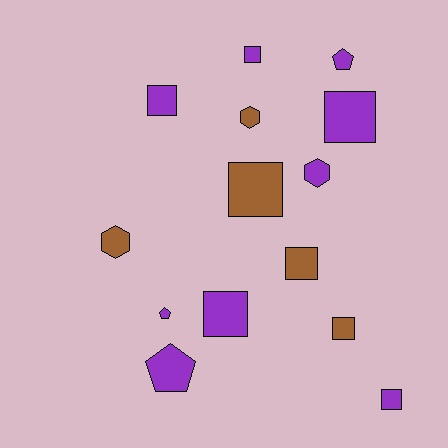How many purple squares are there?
There are 5 purple squares.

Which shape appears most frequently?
Square, with 8 objects.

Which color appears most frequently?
Purple, with 9 objects.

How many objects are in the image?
There are 14 objects.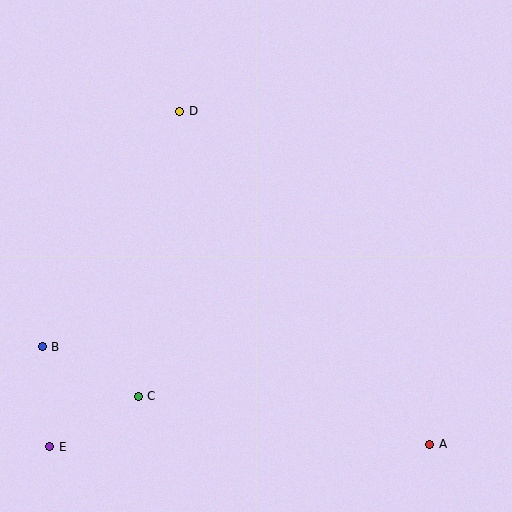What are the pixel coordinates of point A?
Point A is at (430, 444).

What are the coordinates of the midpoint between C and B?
The midpoint between C and B is at (90, 372).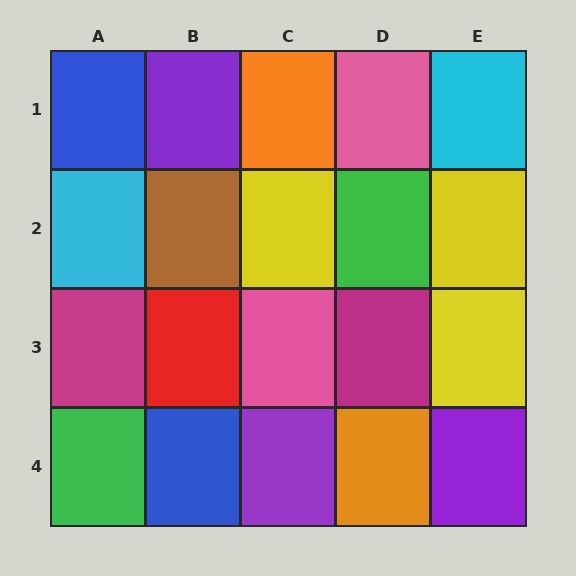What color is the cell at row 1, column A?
Blue.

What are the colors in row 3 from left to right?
Magenta, red, pink, magenta, yellow.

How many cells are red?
1 cell is red.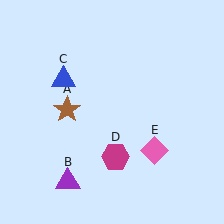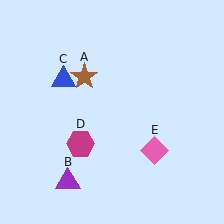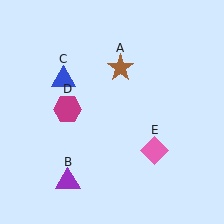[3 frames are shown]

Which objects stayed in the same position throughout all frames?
Purple triangle (object B) and blue triangle (object C) and pink diamond (object E) remained stationary.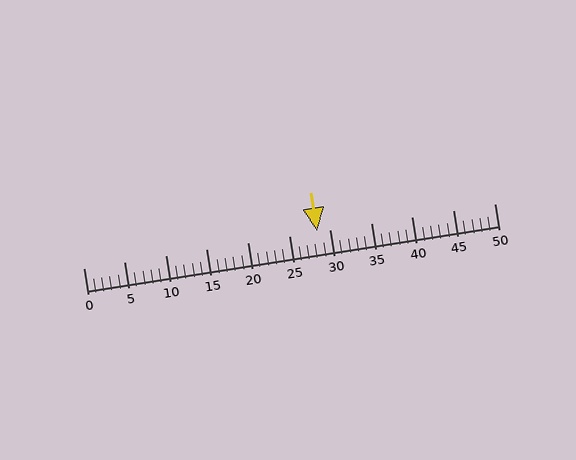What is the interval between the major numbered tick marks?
The major tick marks are spaced 5 units apart.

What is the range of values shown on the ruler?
The ruler shows values from 0 to 50.